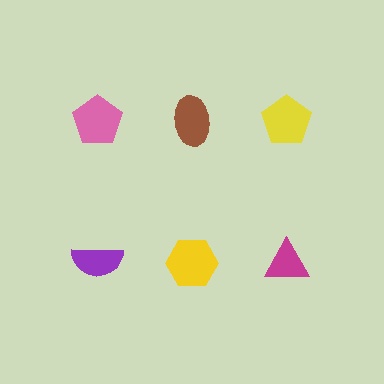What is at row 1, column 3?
A yellow pentagon.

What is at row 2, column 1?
A purple semicircle.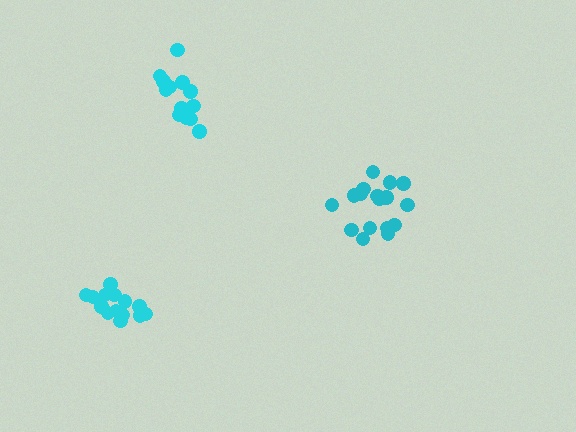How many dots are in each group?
Group 1: 13 dots, Group 2: 15 dots, Group 3: 17 dots (45 total).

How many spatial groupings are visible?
There are 3 spatial groupings.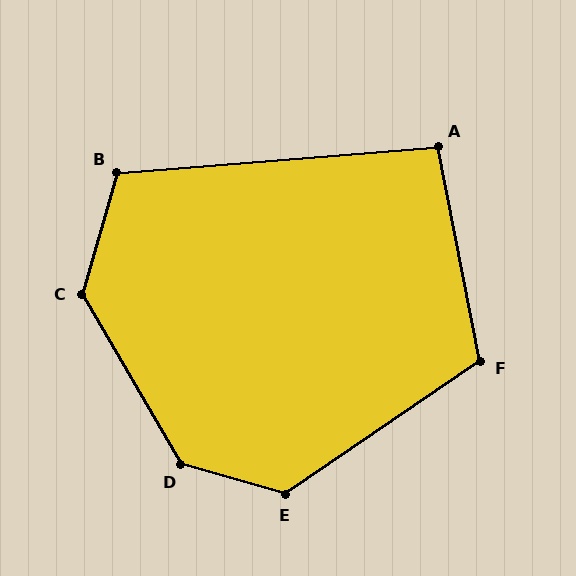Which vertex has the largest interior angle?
D, at approximately 136 degrees.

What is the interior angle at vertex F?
Approximately 113 degrees (obtuse).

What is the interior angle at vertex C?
Approximately 134 degrees (obtuse).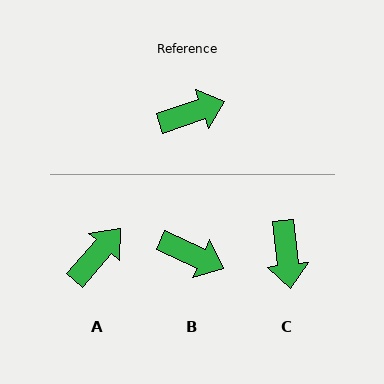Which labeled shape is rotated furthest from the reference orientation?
C, about 102 degrees away.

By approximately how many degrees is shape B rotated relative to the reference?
Approximately 43 degrees clockwise.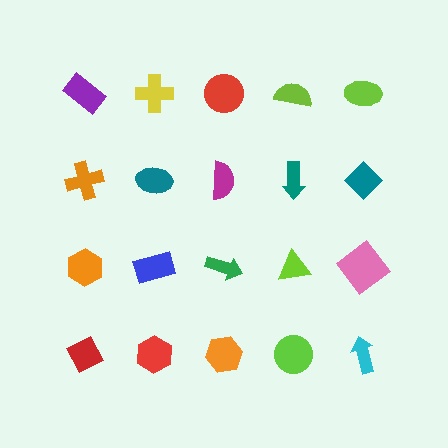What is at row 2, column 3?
A magenta semicircle.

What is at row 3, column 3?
A green arrow.